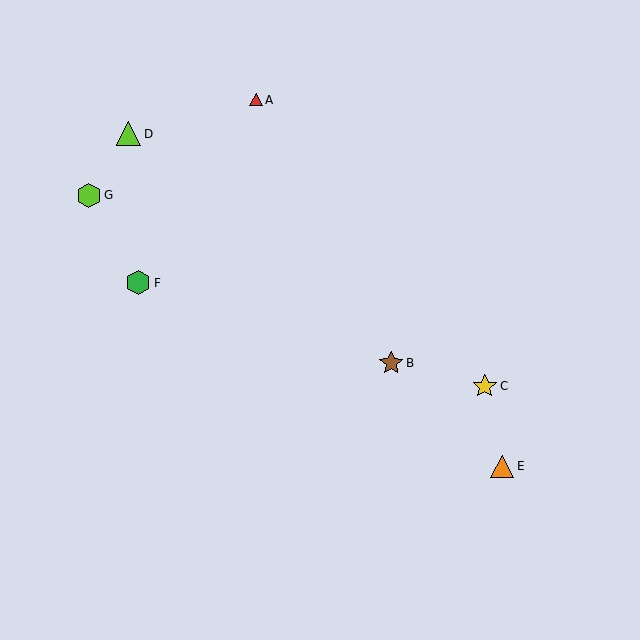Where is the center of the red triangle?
The center of the red triangle is at (256, 100).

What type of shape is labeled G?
Shape G is a lime hexagon.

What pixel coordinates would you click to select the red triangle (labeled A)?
Click at (256, 100) to select the red triangle A.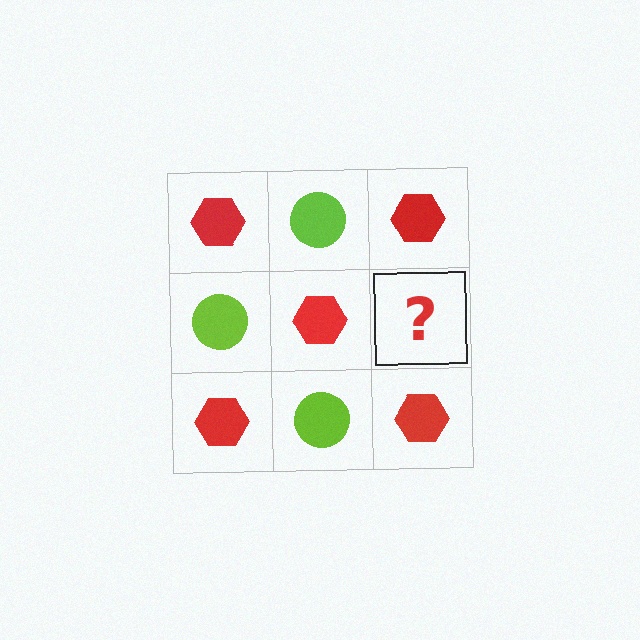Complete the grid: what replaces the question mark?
The question mark should be replaced with a lime circle.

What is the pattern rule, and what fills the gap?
The rule is that it alternates red hexagon and lime circle in a checkerboard pattern. The gap should be filled with a lime circle.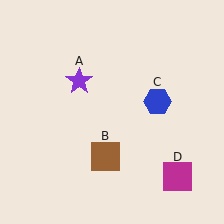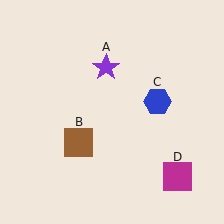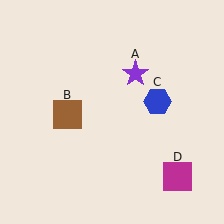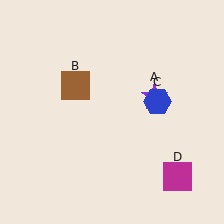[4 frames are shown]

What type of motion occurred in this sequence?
The purple star (object A), brown square (object B) rotated clockwise around the center of the scene.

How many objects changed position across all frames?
2 objects changed position: purple star (object A), brown square (object B).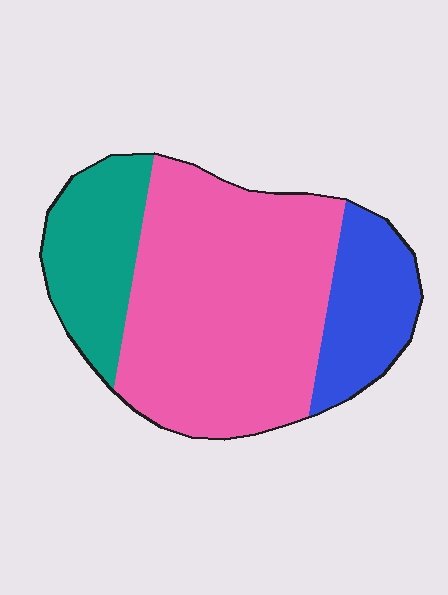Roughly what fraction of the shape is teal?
Teal takes up about one fifth (1/5) of the shape.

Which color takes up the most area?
Pink, at roughly 60%.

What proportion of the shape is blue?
Blue covers around 20% of the shape.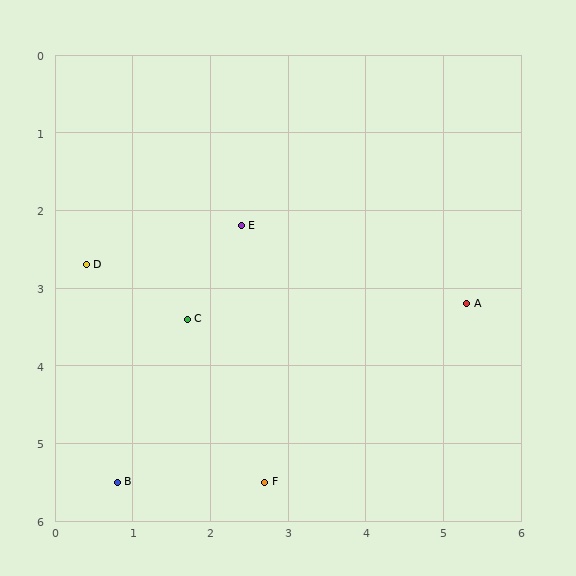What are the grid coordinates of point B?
Point B is at approximately (0.8, 5.5).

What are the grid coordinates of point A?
Point A is at approximately (5.3, 3.2).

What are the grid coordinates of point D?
Point D is at approximately (0.4, 2.7).